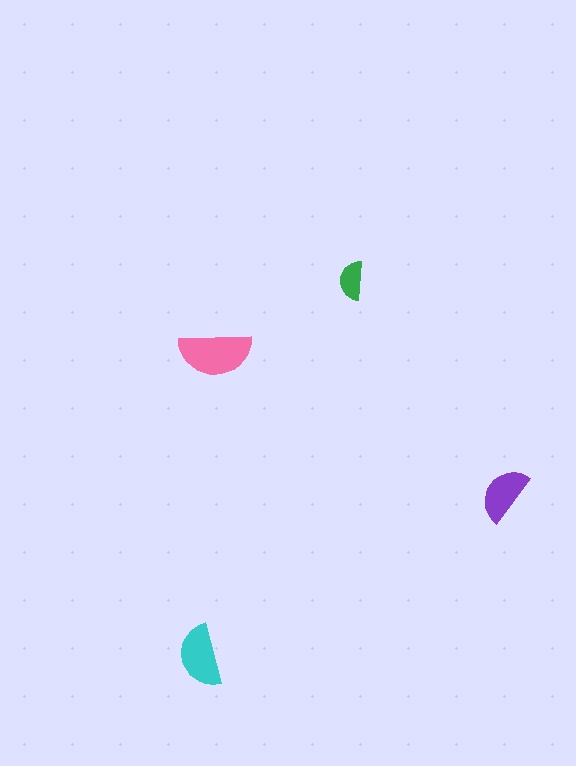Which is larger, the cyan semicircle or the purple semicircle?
The cyan one.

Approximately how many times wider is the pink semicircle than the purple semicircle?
About 1.5 times wider.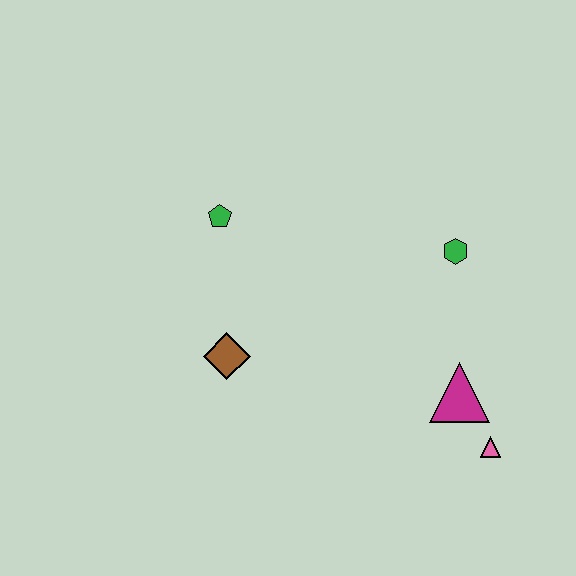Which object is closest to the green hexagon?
The magenta triangle is closest to the green hexagon.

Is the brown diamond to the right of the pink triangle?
No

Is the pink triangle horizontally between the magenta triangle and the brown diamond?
No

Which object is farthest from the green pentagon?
The pink triangle is farthest from the green pentagon.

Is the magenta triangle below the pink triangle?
No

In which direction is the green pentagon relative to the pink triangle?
The green pentagon is to the left of the pink triangle.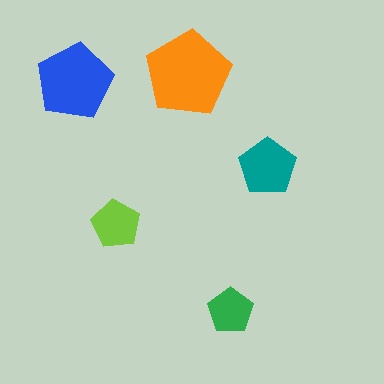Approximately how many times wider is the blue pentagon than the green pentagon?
About 1.5 times wider.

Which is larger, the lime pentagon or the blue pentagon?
The blue one.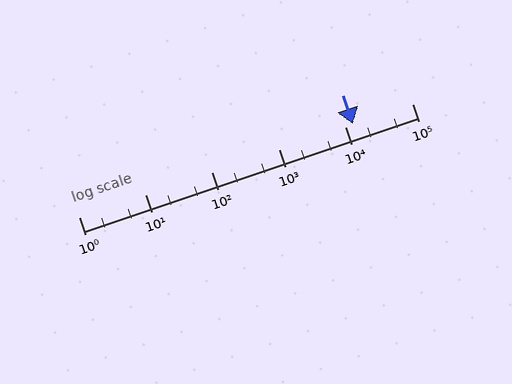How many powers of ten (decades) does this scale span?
The scale spans 5 decades, from 1 to 100000.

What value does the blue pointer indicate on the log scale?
The pointer indicates approximately 13000.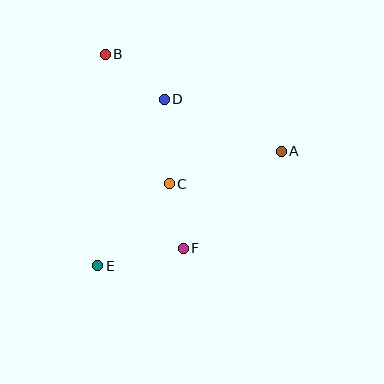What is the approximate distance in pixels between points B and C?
The distance between B and C is approximately 144 pixels.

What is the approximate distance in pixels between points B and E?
The distance between B and E is approximately 212 pixels.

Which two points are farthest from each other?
Points A and E are farthest from each other.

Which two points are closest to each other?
Points C and F are closest to each other.